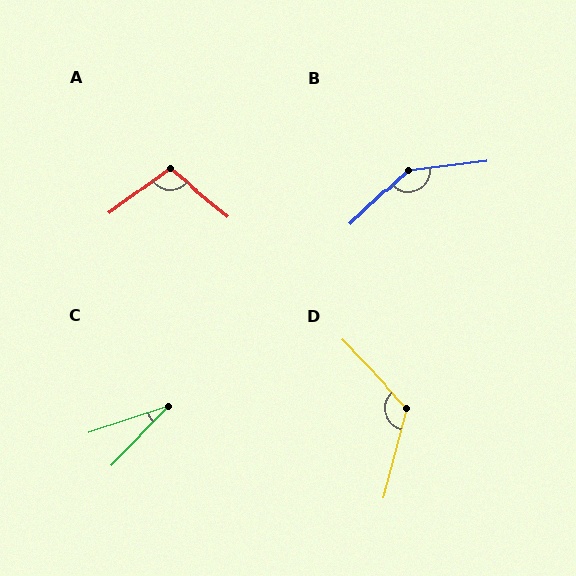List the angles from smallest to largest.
C (28°), A (104°), D (122°), B (144°).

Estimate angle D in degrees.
Approximately 122 degrees.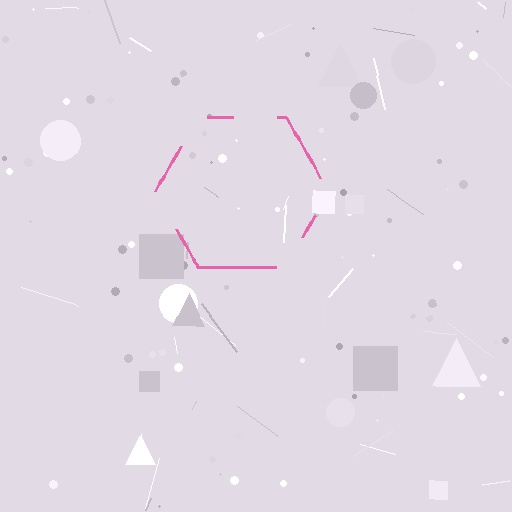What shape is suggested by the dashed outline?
The dashed outline suggests a hexagon.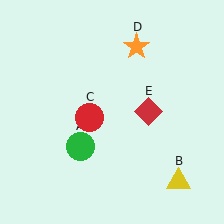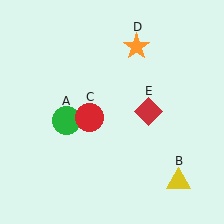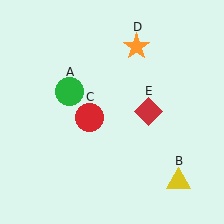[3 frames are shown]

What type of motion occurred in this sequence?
The green circle (object A) rotated clockwise around the center of the scene.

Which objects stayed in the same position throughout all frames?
Yellow triangle (object B) and red circle (object C) and orange star (object D) and red diamond (object E) remained stationary.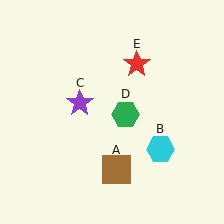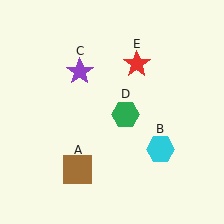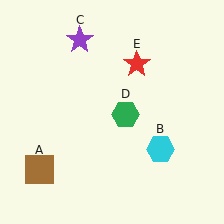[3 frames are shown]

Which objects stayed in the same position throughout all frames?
Cyan hexagon (object B) and green hexagon (object D) and red star (object E) remained stationary.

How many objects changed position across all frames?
2 objects changed position: brown square (object A), purple star (object C).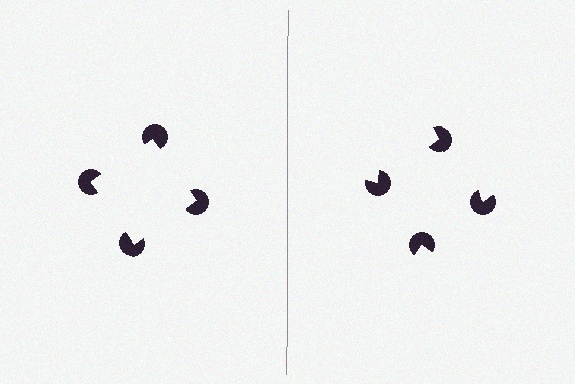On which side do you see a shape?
An illusory square appears on the left side. On the right side the wedge cuts are rotated, so no coherent shape forms.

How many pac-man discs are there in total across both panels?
8 — 4 on each side.